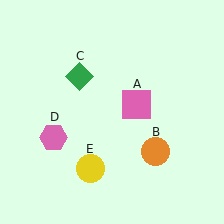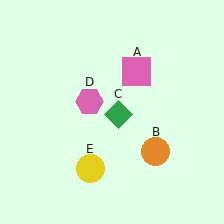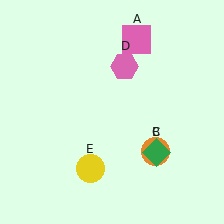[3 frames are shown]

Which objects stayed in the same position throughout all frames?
Orange circle (object B) and yellow circle (object E) remained stationary.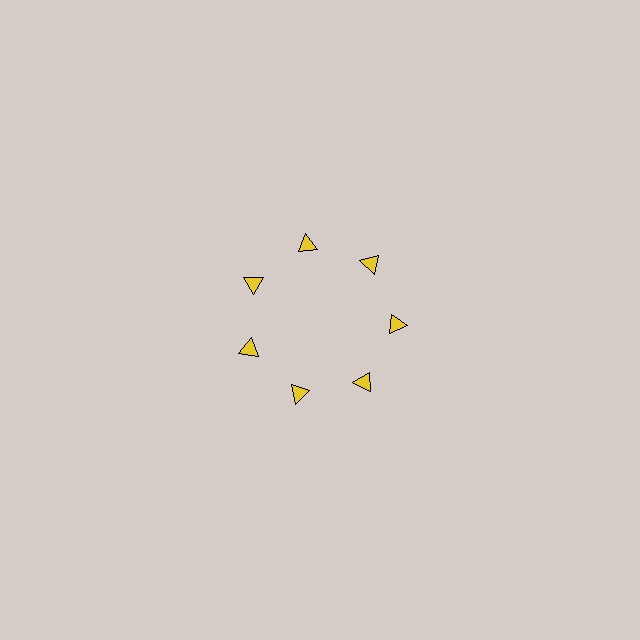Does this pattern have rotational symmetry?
Yes, this pattern has 7-fold rotational symmetry. It looks the same after rotating 51 degrees around the center.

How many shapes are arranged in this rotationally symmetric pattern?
There are 7 shapes, arranged in 7 groups of 1.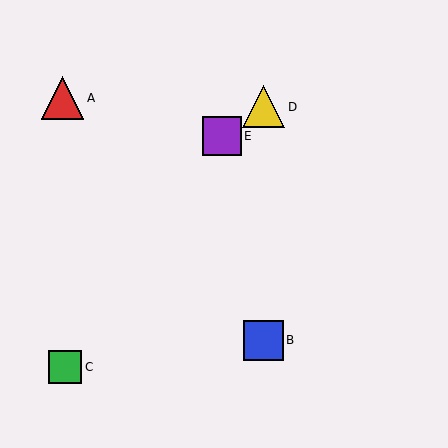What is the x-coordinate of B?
Object B is at x≈264.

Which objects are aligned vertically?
Objects B, D are aligned vertically.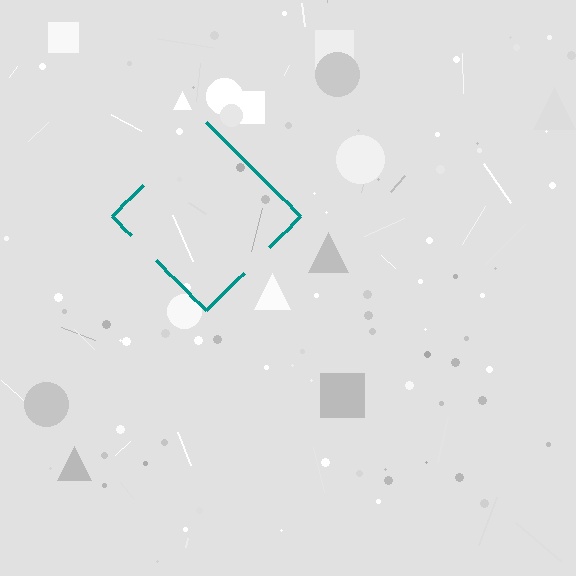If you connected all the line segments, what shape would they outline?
They would outline a diamond.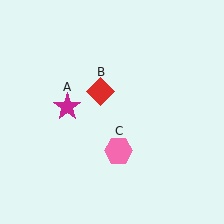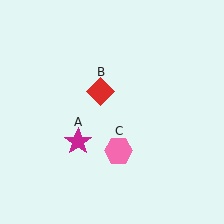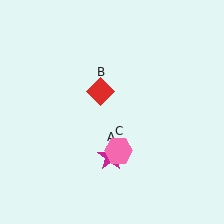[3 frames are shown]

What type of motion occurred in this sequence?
The magenta star (object A) rotated counterclockwise around the center of the scene.